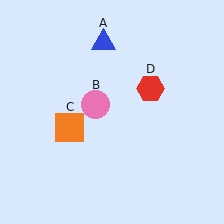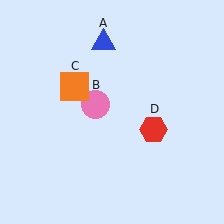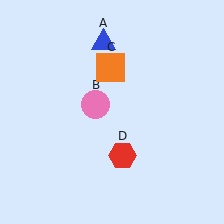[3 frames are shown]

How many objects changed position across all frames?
2 objects changed position: orange square (object C), red hexagon (object D).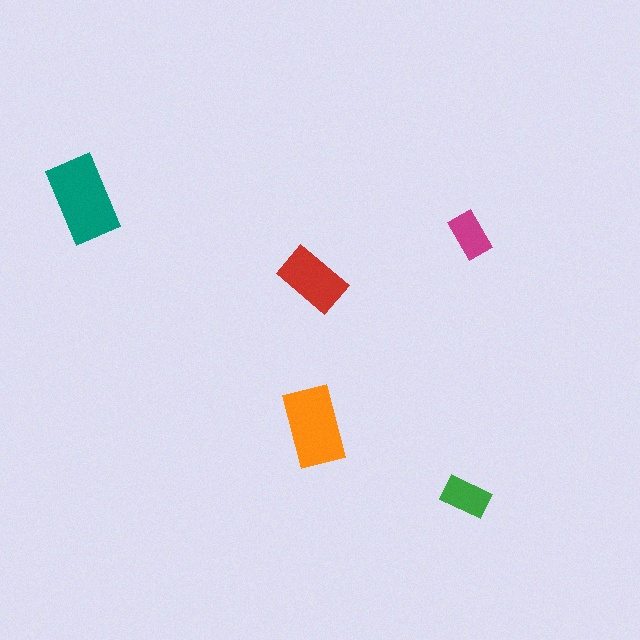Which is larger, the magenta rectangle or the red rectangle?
The red one.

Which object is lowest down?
The green rectangle is bottommost.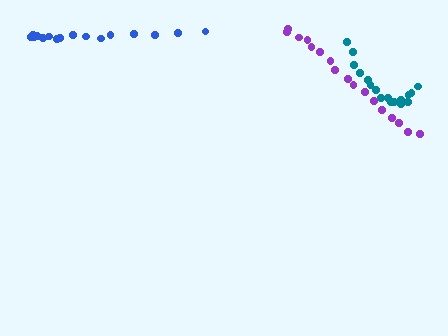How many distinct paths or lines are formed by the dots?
There are 3 distinct paths.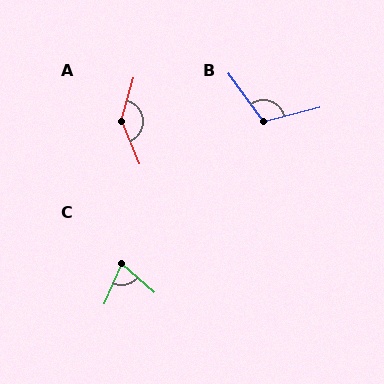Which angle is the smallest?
C, at approximately 72 degrees.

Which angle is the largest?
A, at approximately 141 degrees.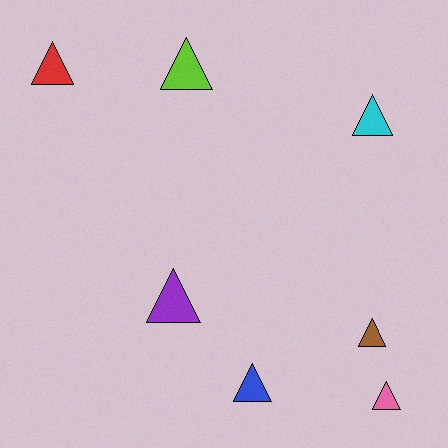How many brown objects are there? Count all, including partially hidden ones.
There is 1 brown object.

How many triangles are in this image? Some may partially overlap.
There are 7 triangles.